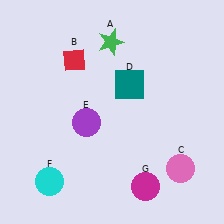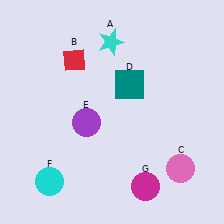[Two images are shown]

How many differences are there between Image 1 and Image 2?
There is 1 difference between the two images.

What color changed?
The star (A) changed from green in Image 1 to cyan in Image 2.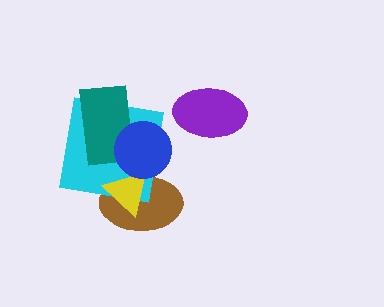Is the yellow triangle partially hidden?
Yes, it is partially covered by another shape.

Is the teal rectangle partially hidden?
Yes, it is partially covered by another shape.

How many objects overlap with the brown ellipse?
3 objects overlap with the brown ellipse.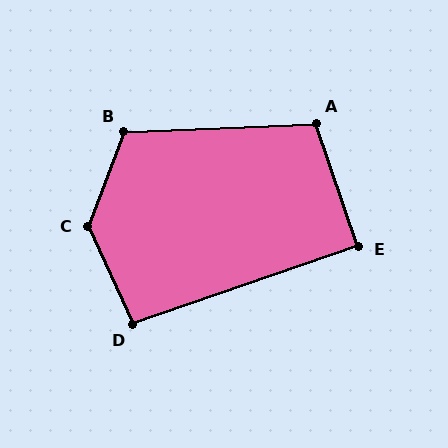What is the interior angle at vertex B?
Approximately 113 degrees (obtuse).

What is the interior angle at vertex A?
Approximately 107 degrees (obtuse).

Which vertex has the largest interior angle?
C, at approximately 135 degrees.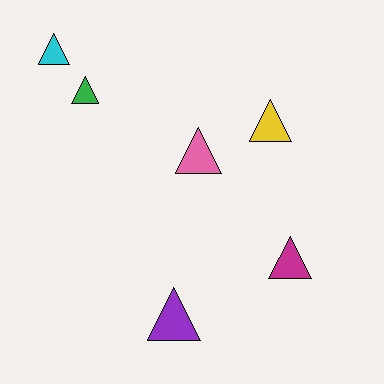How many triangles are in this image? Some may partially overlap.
There are 6 triangles.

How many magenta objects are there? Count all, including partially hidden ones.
There is 1 magenta object.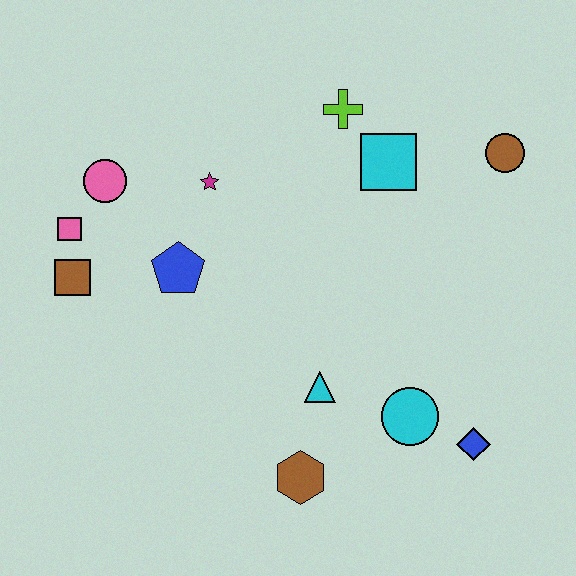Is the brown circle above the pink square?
Yes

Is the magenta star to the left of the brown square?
No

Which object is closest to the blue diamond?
The cyan circle is closest to the blue diamond.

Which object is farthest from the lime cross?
The brown hexagon is farthest from the lime cross.